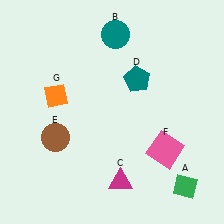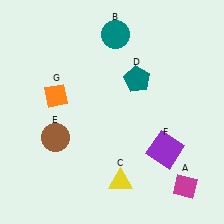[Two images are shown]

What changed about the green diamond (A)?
In Image 1, A is green. In Image 2, it changed to magenta.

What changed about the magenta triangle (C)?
In Image 1, C is magenta. In Image 2, it changed to yellow.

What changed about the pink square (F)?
In Image 1, F is pink. In Image 2, it changed to purple.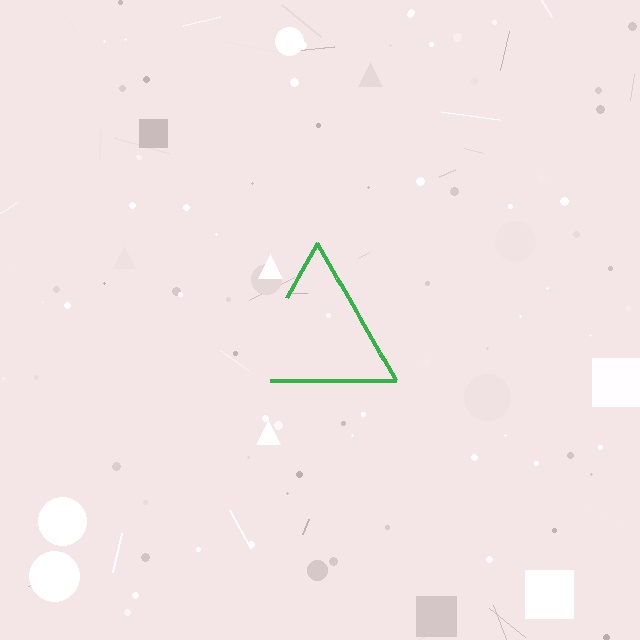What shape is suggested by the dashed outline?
The dashed outline suggests a triangle.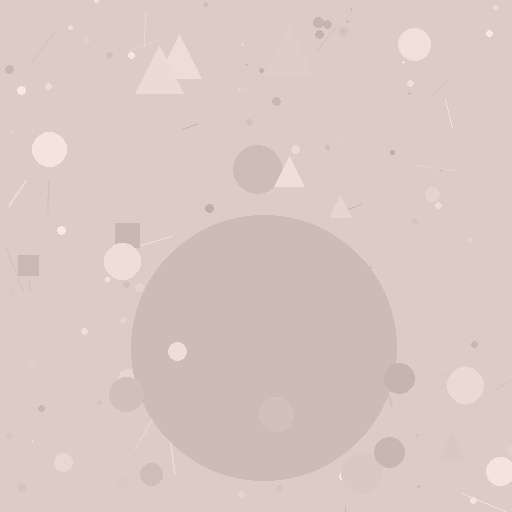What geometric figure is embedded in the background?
A circle is embedded in the background.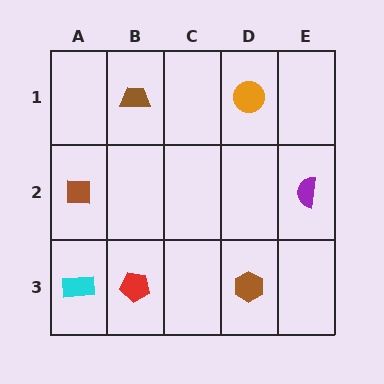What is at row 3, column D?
A brown hexagon.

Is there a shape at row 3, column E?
No, that cell is empty.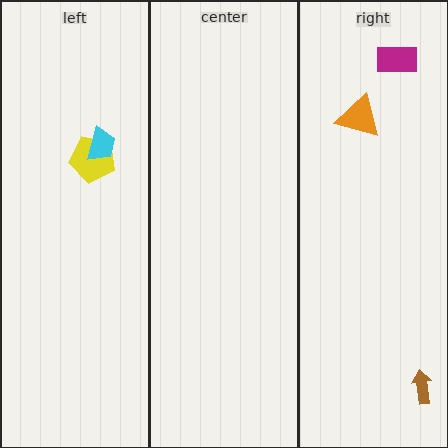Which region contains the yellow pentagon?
The left region.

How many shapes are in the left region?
2.